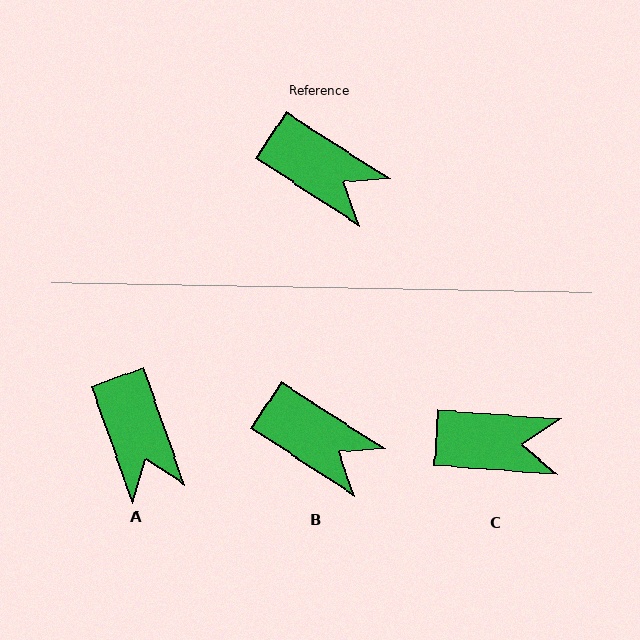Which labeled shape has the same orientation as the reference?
B.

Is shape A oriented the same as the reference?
No, it is off by about 38 degrees.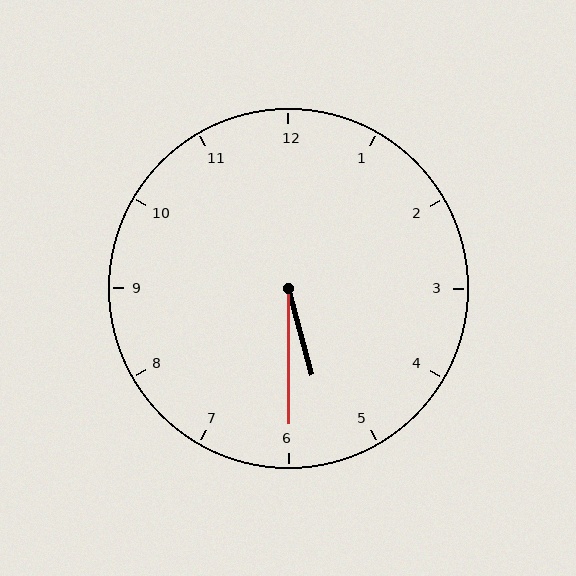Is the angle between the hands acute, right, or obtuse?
It is acute.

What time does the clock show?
5:30.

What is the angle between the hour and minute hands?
Approximately 15 degrees.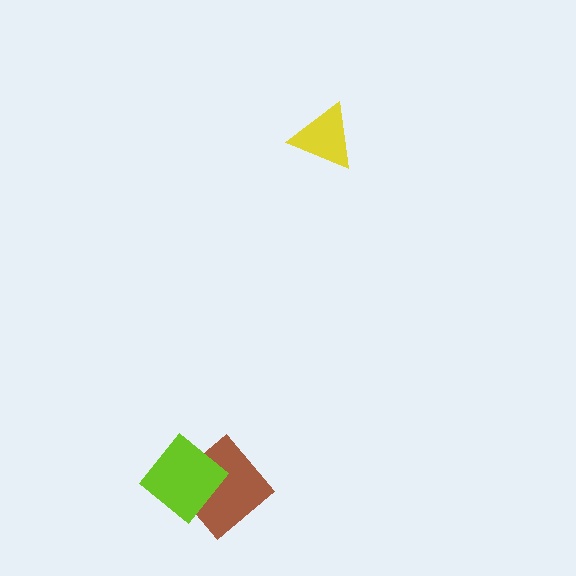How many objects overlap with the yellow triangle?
0 objects overlap with the yellow triangle.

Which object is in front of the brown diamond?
The lime diamond is in front of the brown diamond.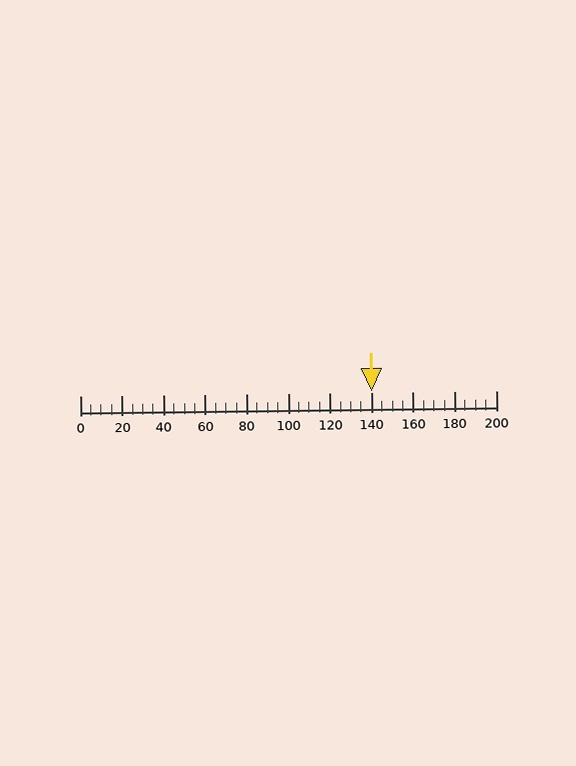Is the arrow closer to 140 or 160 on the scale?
The arrow is closer to 140.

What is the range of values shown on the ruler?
The ruler shows values from 0 to 200.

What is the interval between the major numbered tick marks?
The major tick marks are spaced 20 units apart.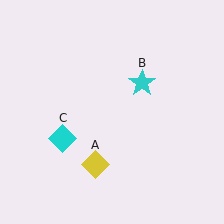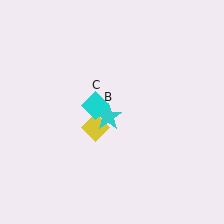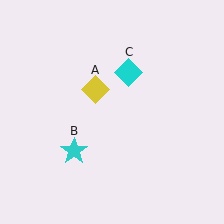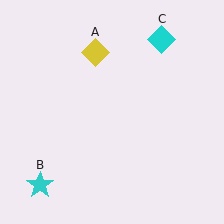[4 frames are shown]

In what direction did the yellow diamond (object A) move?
The yellow diamond (object A) moved up.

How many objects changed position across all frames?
3 objects changed position: yellow diamond (object A), cyan star (object B), cyan diamond (object C).